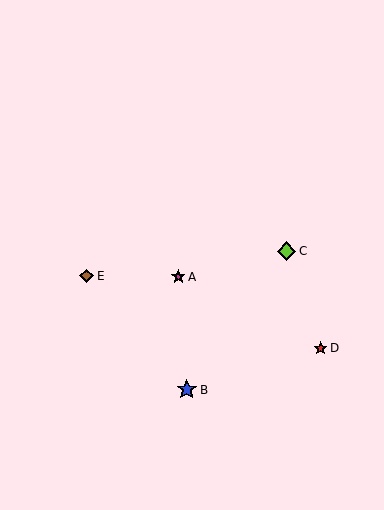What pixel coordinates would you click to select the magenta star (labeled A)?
Click at (178, 277) to select the magenta star A.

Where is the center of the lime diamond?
The center of the lime diamond is at (287, 251).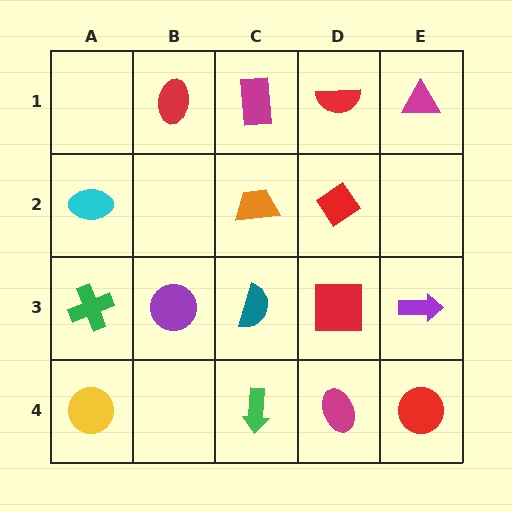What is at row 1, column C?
A magenta rectangle.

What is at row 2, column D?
A red diamond.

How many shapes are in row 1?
4 shapes.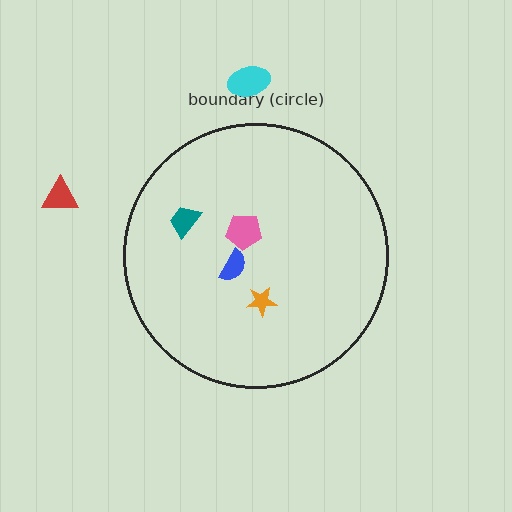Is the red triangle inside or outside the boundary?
Outside.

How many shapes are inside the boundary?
4 inside, 2 outside.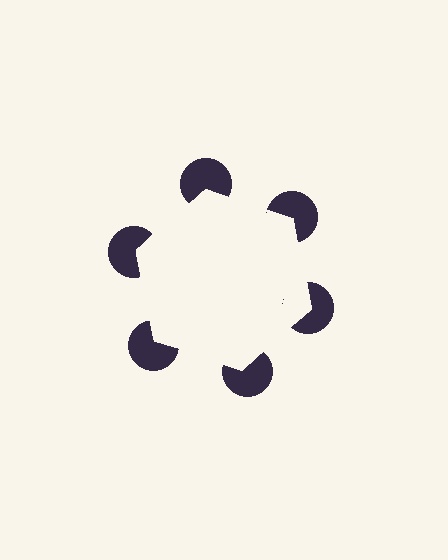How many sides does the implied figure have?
6 sides.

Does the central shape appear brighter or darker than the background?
It typically appears slightly brighter than the background, even though no actual brightness change is drawn.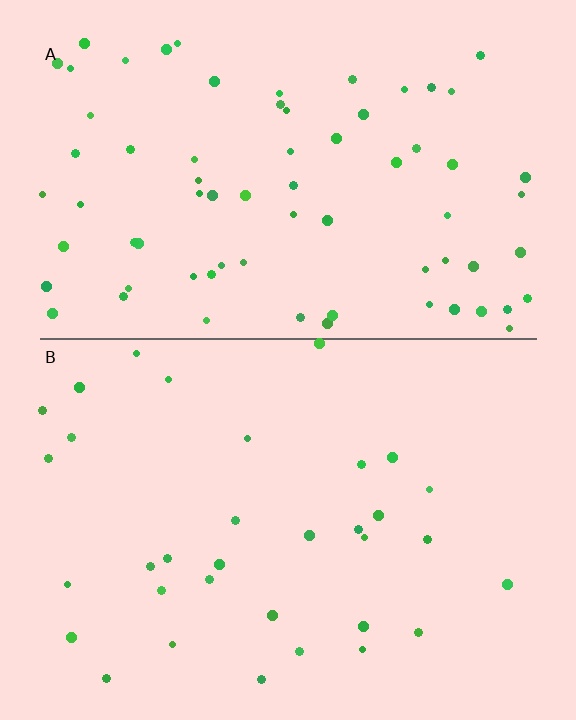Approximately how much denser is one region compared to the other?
Approximately 2.2× — region A over region B.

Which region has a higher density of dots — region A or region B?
A (the top).